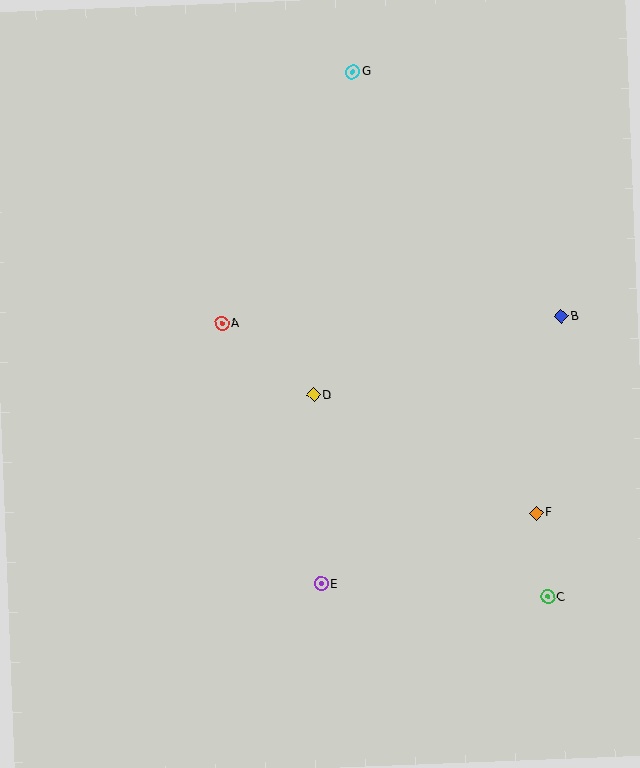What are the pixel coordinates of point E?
Point E is at (321, 584).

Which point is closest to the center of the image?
Point D at (314, 395) is closest to the center.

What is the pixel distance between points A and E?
The distance between A and E is 279 pixels.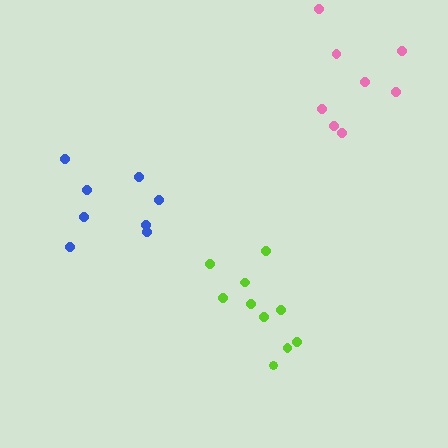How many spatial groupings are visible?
There are 3 spatial groupings.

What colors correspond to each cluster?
The clusters are colored: blue, pink, lime.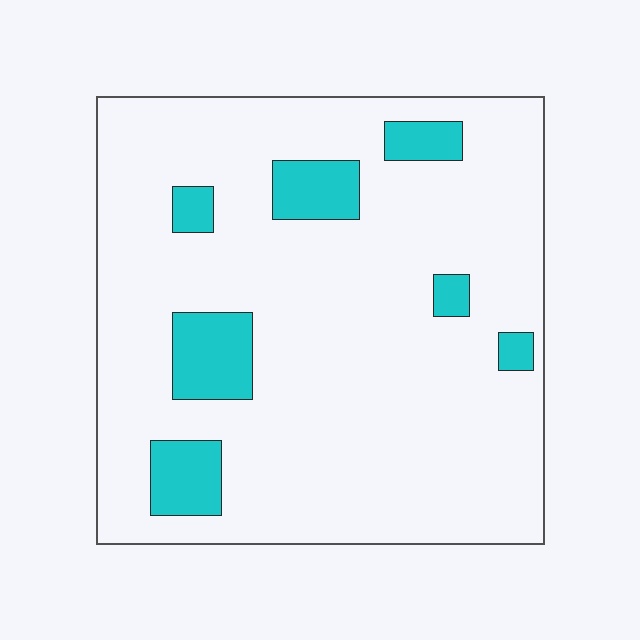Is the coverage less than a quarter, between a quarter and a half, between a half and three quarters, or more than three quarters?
Less than a quarter.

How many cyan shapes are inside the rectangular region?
7.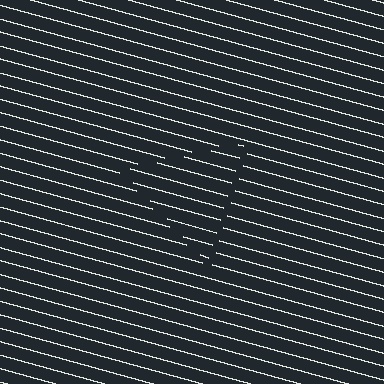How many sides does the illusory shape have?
3 sides — the line-ends trace a triangle.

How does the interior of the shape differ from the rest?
The interior of the shape contains the same grating, shifted by half a period — the contour is defined by the phase discontinuity where line-ends from the inner and outer gratings abut.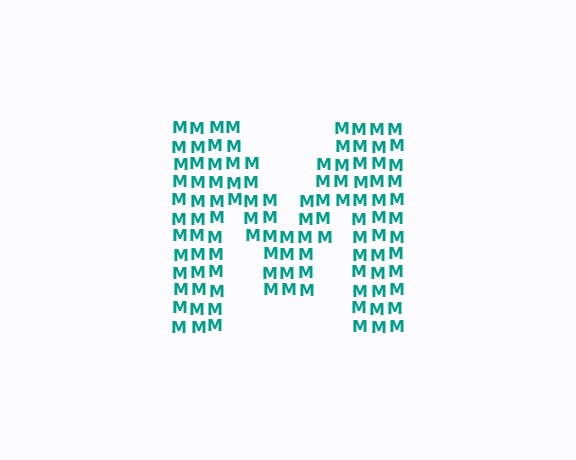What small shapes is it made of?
It is made of small letter M's.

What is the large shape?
The large shape is the letter M.